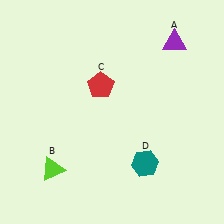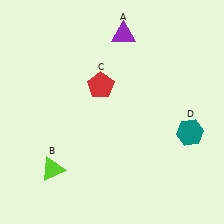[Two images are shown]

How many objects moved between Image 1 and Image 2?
2 objects moved between the two images.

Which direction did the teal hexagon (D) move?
The teal hexagon (D) moved right.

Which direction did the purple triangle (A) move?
The purple triangle (A) moved left.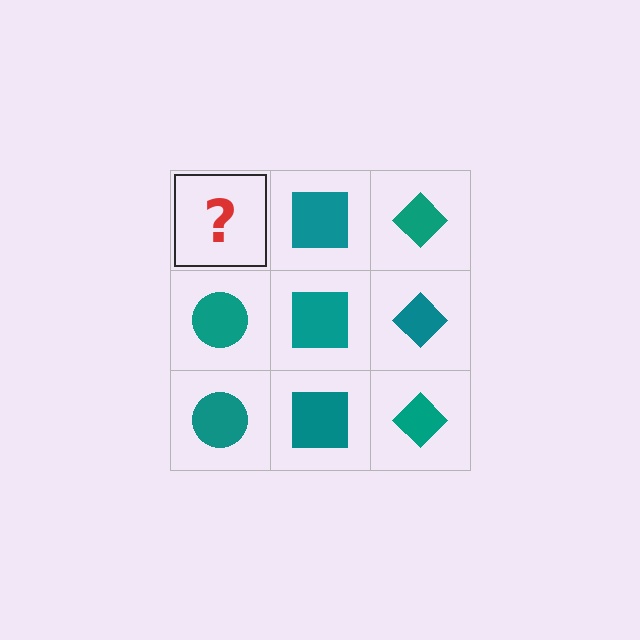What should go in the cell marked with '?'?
The missing cell should contain a teal circle.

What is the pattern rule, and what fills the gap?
The rule is that each column has a consistent shape. The gap should be filled with a teal circle.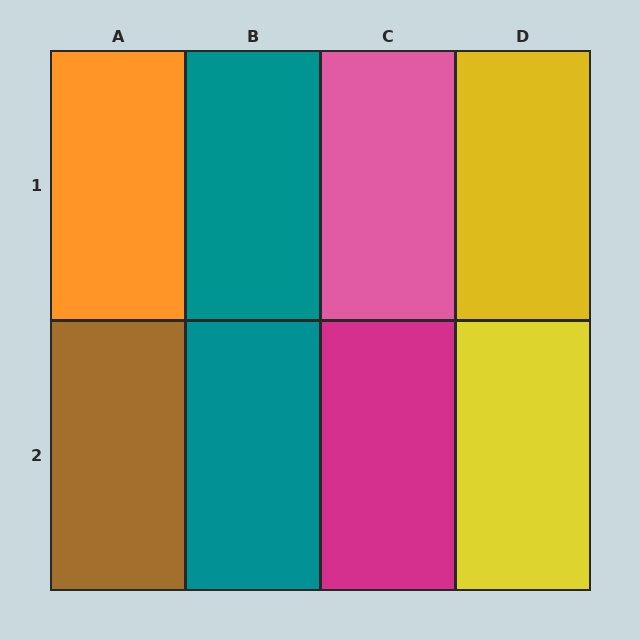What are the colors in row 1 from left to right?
Orange, teal, pink, yellow.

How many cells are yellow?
2 cells are yellow.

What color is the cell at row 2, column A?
Brown.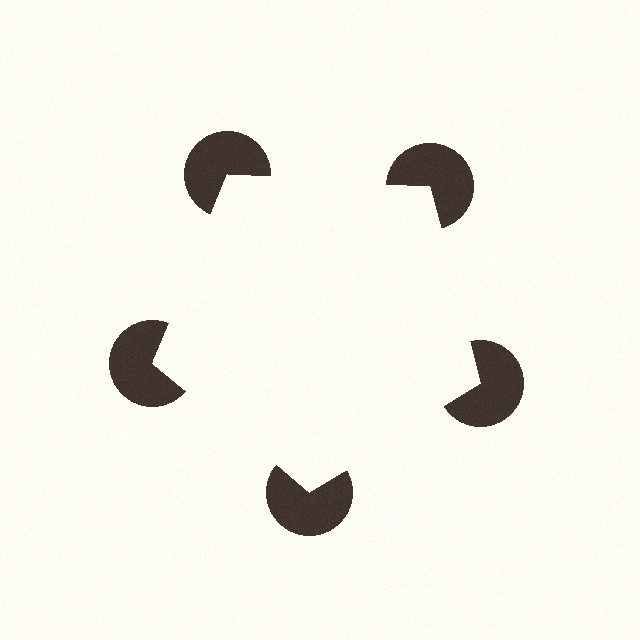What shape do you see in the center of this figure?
An illusory pentagon — its edges are inferred from the aligned wedge cuts in the pac-man discs, not physically drawn.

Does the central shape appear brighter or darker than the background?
It typically appears slightly brighter than the background, even though no actual brightness change is drawn.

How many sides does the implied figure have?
5 sides.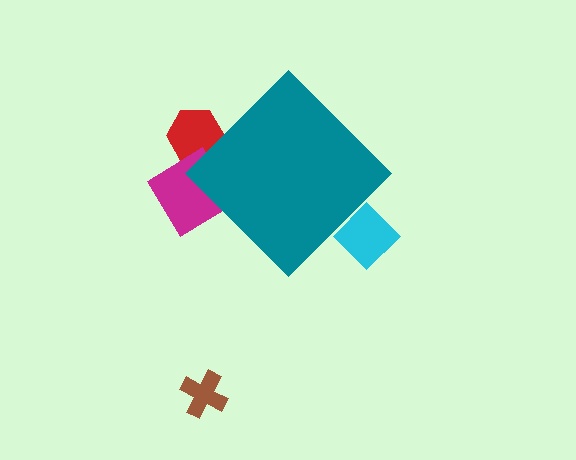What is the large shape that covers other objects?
A teal diamond.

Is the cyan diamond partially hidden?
Yes, the cyan diamond is partially hidden behind the teal diamond.